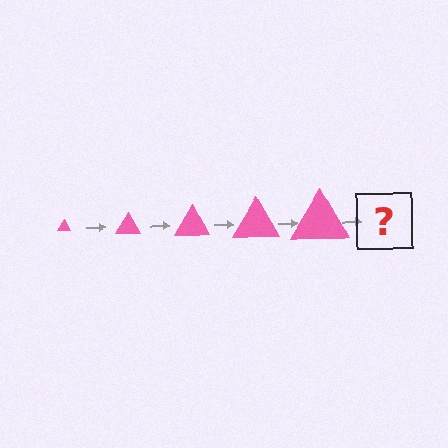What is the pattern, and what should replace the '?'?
The pattern is that the triangle gets progressively larger each step. The '?' should be a pink triangle, larger than the previous one.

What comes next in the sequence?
The next element should be a pink triangle, larger than the previous one.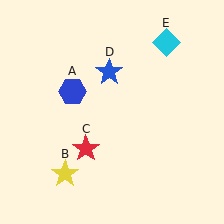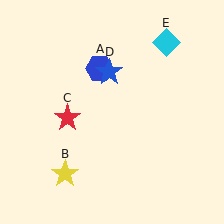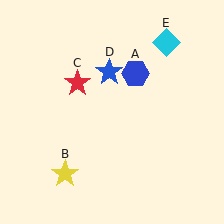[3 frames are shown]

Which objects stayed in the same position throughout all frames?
Yellow star (object B) and blue star (object D) and cyan diamond (object E) remained stationary.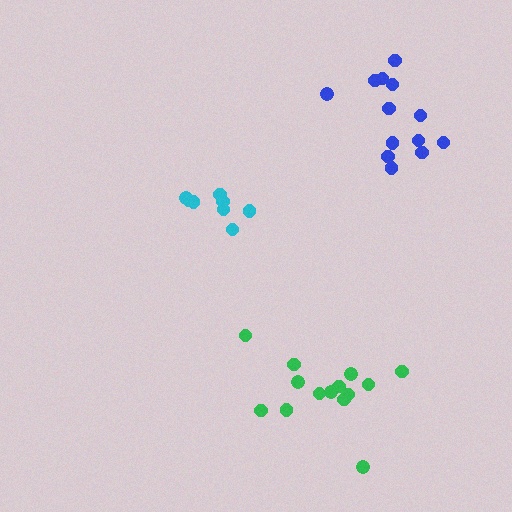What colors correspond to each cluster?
The clusters are colored: cyan, green, blue.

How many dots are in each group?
Group 1: 8 dots, Group 2: 14 dots, Group 3: 14 dots (36 total).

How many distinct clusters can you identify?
There are 3 distinct clusters.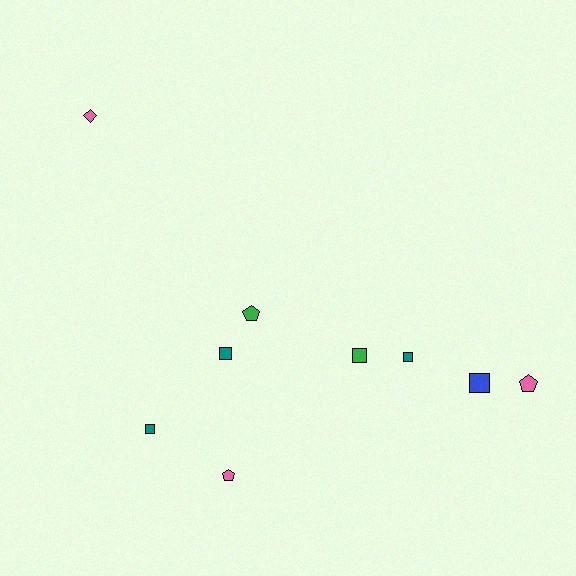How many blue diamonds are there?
There are no blue diamonds.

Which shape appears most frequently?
Square, with 5 objects.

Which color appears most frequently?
Pink, with 3 objects.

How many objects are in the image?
There are 9 objects.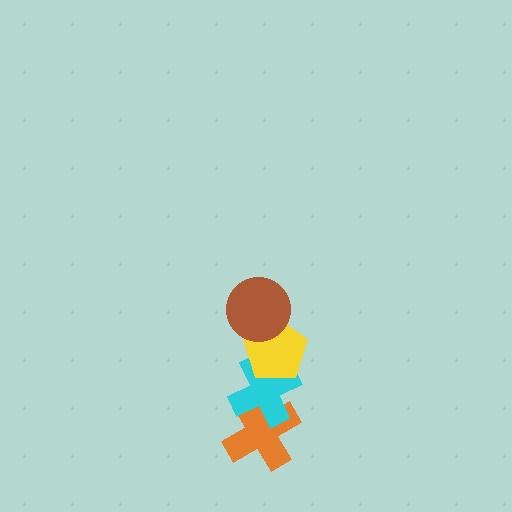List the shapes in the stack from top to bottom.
From top to bottom: the brown circle, the yellow pentagon, the cyan cross, the orange cross.